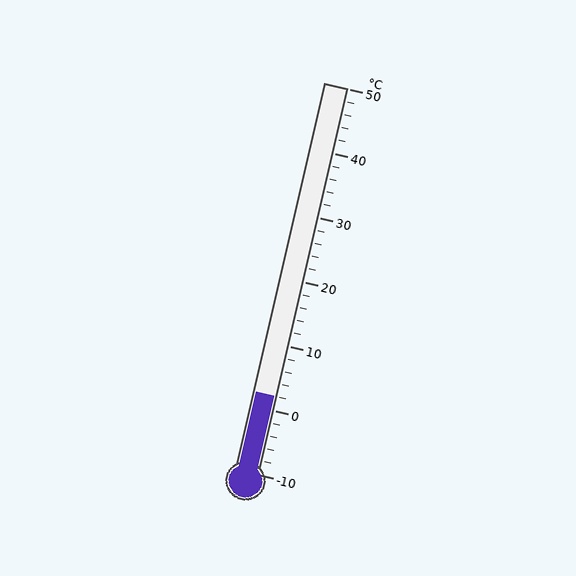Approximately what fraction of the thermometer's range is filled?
The thermometer is filled to approximately 20% of its range.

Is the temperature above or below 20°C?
The temperature is below 20°C.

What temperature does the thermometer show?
The thermometer shows approximately 2°C.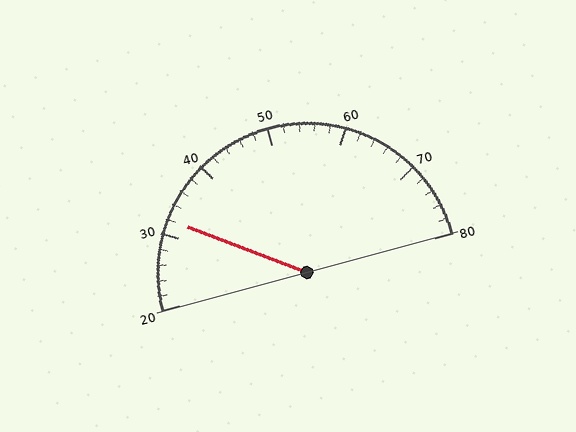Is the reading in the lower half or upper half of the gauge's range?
The reading is in the lower half of the range (20 to 80).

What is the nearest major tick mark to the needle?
The nearest major tick mark is 30.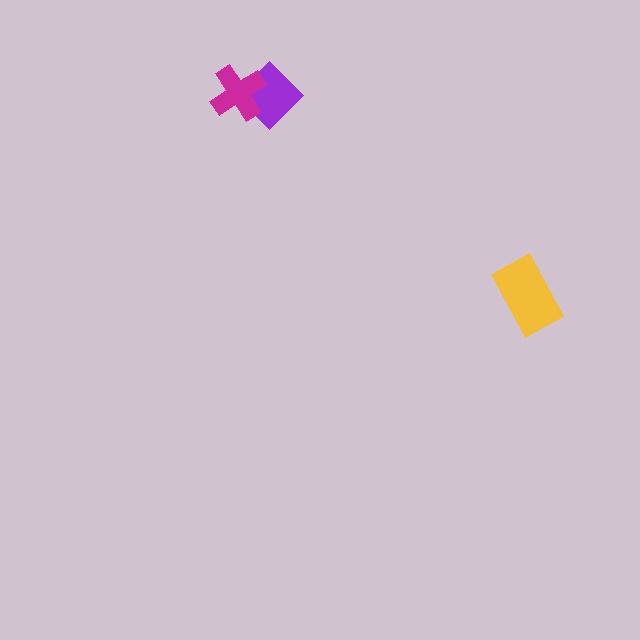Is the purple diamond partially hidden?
Yes, it is partially covered by another shape.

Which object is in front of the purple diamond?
The magenta cross is in front of the purple diamond.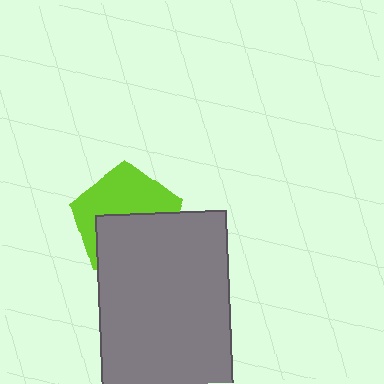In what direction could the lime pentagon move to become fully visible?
The lime pentagon could move up. That would shift it out from behind the gray rectangle entirely.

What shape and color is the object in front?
The object in front is a gray rectangle.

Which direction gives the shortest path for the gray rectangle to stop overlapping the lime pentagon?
Moving down gives the shortest separation.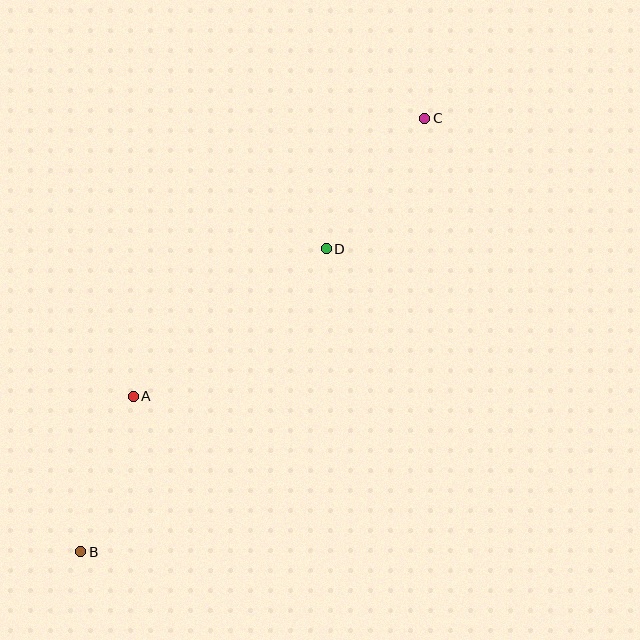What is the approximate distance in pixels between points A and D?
The distance between A and D is approximately 243 pixels.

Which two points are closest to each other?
Points C and D are closest to each other.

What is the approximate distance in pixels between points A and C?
The distance between A and C is approximately 403 pixels.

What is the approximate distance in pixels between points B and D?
The distance between B and D is approximately 390 pixels.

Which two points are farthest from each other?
Points B and C are farthest from each other.